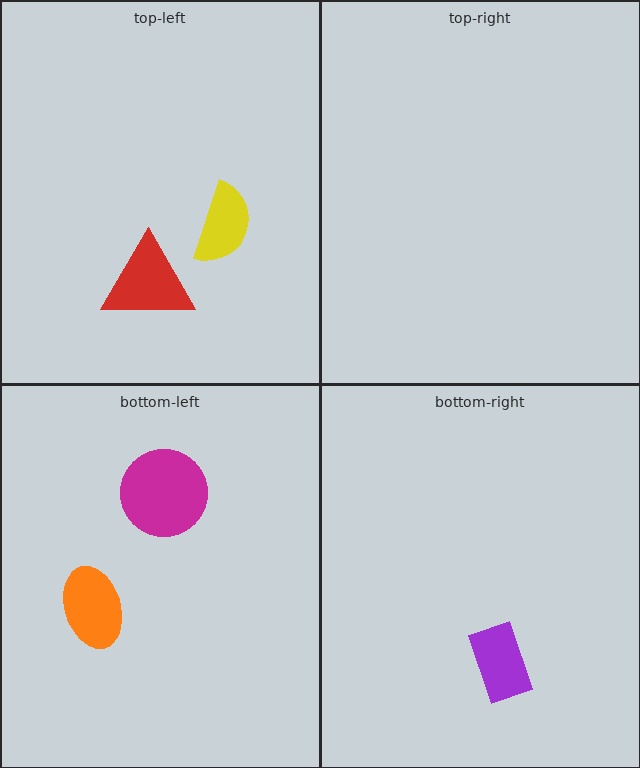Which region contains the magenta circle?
The bottom-left region.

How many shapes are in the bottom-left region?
2.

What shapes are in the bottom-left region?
The magenta circle, the orange ellipse.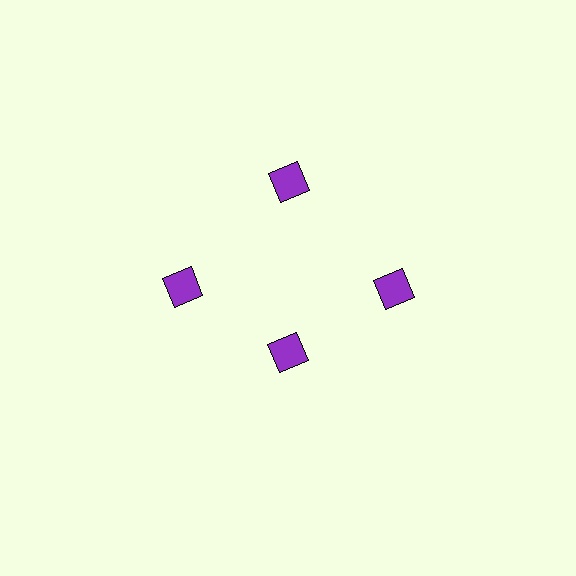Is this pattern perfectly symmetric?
No. The 4 purple diamonds are arranged in a ring, but one element near the 6 o'clock position is pulled inward toward the center, breaking the 4-fold rotational symmetry.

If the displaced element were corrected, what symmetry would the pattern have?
It would have 4-fold rotational symmetry — the pattern would map onto itself every 90 degrees.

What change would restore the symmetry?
The symmetry would be restored by moving it outward, back onto the ring so that all 4 diamonds sit at equal angles and equal distance from the center.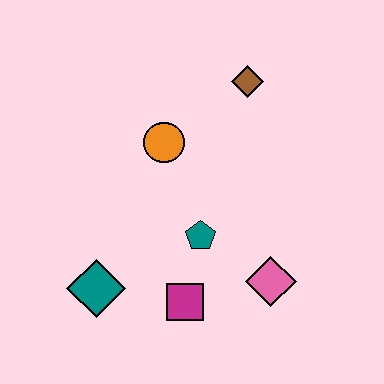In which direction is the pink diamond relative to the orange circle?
The pink diamond is below the orange circle.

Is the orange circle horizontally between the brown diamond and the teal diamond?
Yes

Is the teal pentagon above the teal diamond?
Yes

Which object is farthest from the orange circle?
The pink diamond is farthest from the orange circle.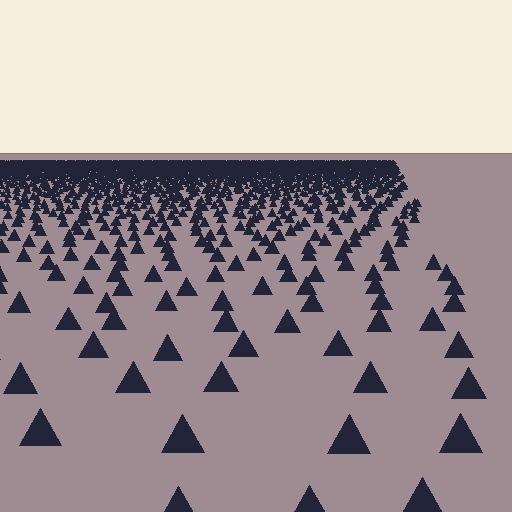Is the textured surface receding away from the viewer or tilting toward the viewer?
The surface is receding away from the viewer. Texture elements get smaller and denser toward the top.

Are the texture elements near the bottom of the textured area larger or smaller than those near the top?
Larger. Near the bottom, elements are closer to the viewer and appear at a bigger on-screen size.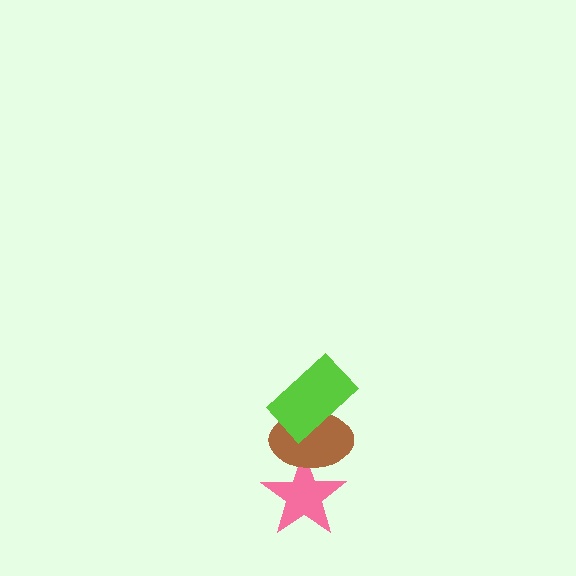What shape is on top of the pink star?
The brown ellipse is on top of the pink star.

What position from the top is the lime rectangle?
The lime rectangle is 1st from the top.